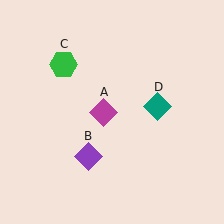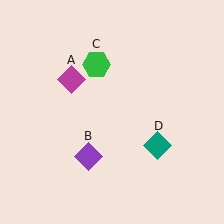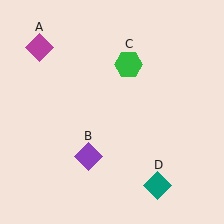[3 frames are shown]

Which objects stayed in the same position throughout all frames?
Purple diamond (object B) remained stationary.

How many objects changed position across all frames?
3 objects changed position: magenta diamond (object A), green hexagon (object C), teal diamond (object D).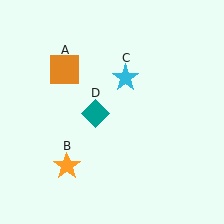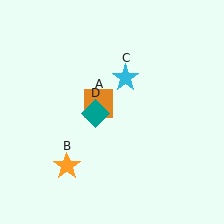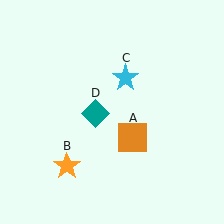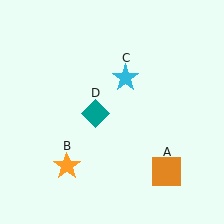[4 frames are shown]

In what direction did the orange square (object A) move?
The orange square (object A) moved down and to the right.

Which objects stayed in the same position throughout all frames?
Orange star (object B) and cyan star (object C) and teal diamond (object D) remained stationary.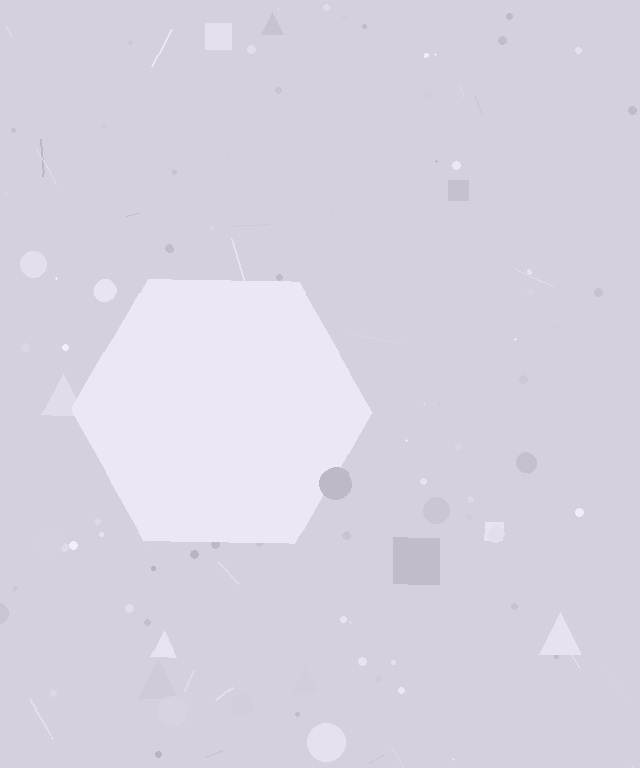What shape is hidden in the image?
A hexagon is hidden in the image.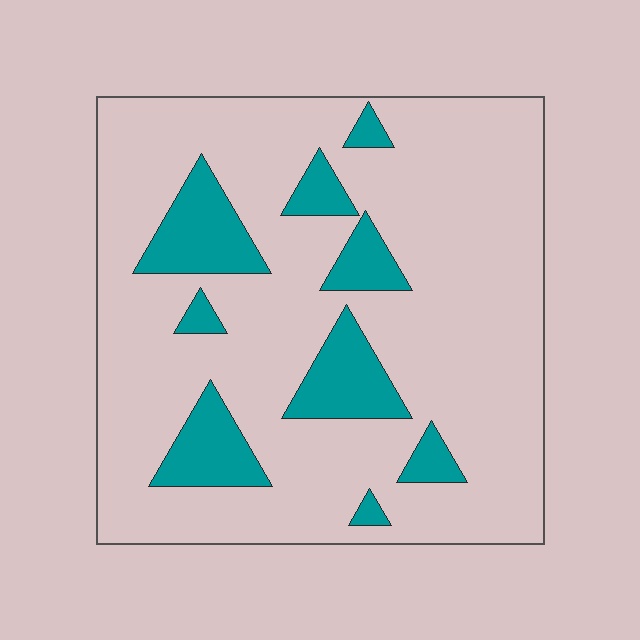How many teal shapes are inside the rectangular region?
9.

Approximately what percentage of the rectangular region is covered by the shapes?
Approximately 20%.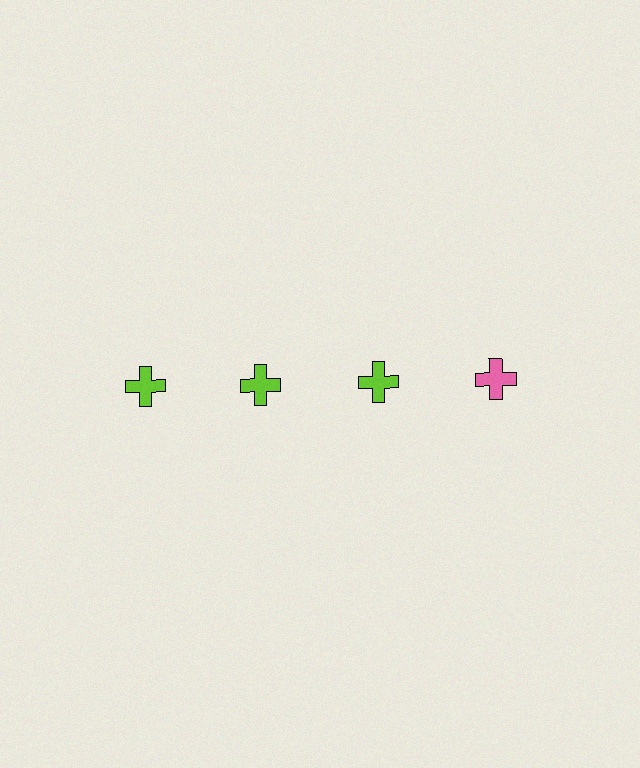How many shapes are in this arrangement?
There are 4 shapes arranged in a grid pattern.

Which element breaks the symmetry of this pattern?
The pink cross in the top row, second from right column breaks the symmetry. All other shapes are lime crosses.